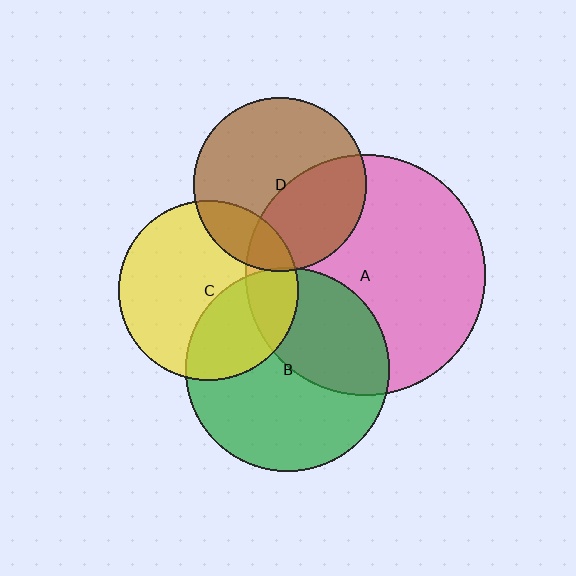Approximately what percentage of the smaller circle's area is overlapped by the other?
Approximately 20%.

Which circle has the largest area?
Circle A (pink).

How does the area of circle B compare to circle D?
Approximately 1.4 times.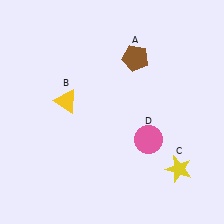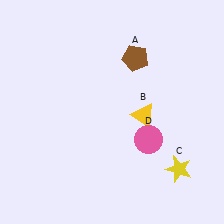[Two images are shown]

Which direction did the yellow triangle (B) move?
The yellow triangle (B) moved right.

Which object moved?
The yellow triangle (B) moved right.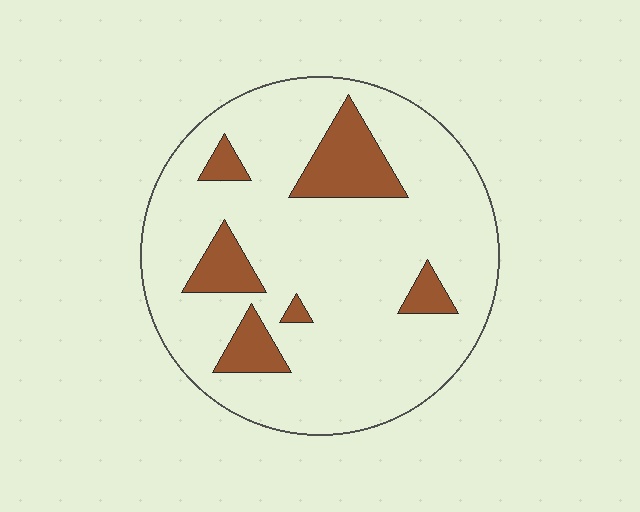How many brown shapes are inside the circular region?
6.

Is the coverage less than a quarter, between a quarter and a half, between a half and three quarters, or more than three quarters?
Less than a quarter.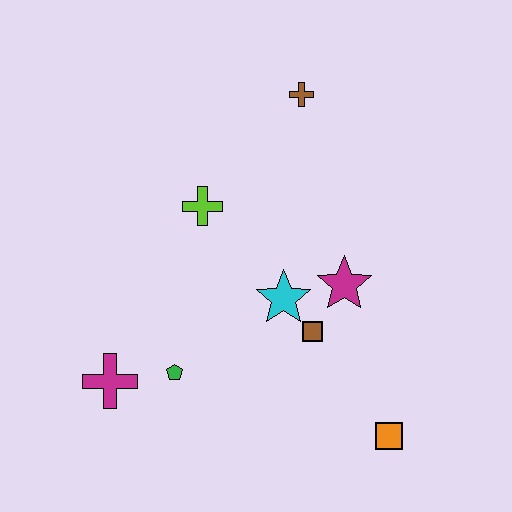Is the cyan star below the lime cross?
Yes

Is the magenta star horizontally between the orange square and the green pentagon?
Yes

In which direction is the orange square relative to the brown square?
The orange square is below the brown square.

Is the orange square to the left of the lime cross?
No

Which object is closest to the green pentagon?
The magenta cross is closest to the green pentagon.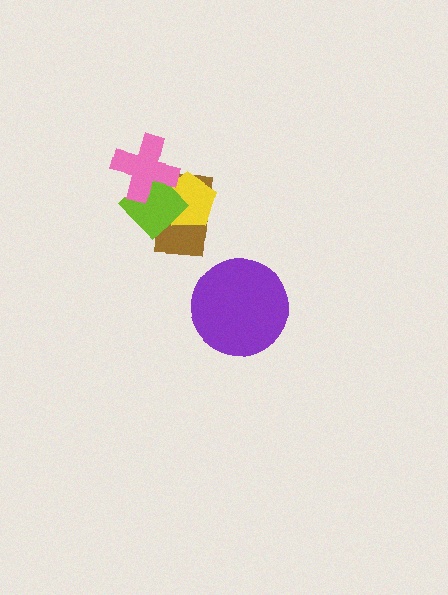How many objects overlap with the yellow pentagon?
3 objects overlap with the yellow pentagon.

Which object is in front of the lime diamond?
The pink cross is in front of the lime diamond.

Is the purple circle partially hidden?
No, no other shape covers it.